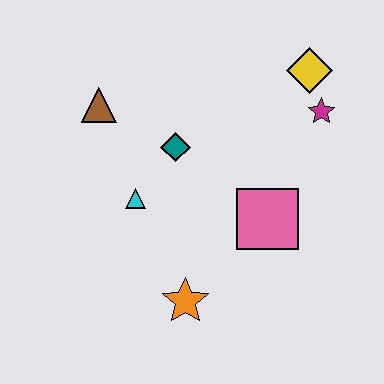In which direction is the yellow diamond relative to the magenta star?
The yellow diamond is above the magenta star.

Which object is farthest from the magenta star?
The orange star is farthest from the magenta star.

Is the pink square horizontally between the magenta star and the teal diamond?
Yes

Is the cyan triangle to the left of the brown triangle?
No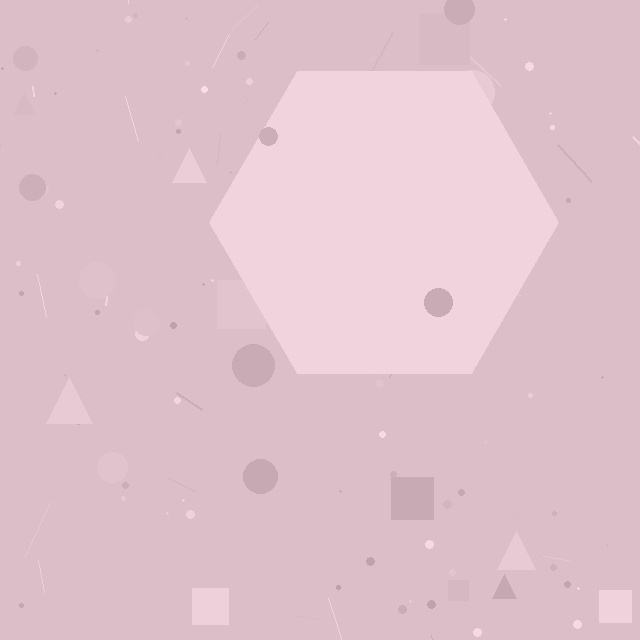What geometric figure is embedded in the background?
A hexagon is embedded in the background.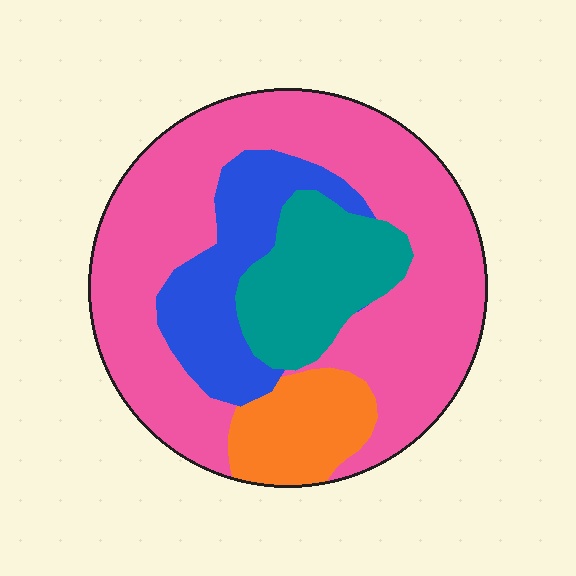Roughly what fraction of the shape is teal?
Teal takes up less than a sixth of the shape.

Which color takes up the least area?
Orange, at roughly 10%.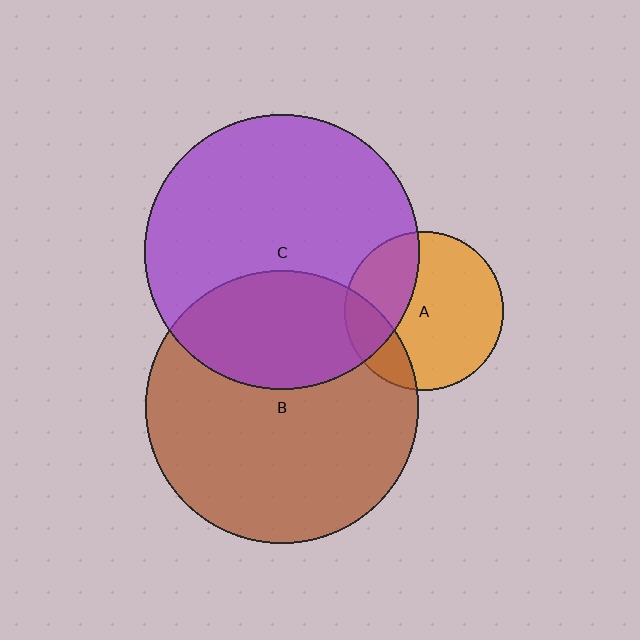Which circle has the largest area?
Circle C (purple).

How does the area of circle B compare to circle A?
Approximately 3.0 times.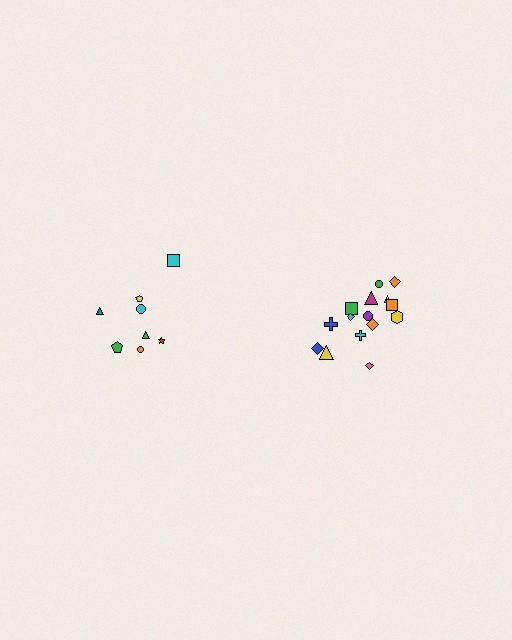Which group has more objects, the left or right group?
The right group.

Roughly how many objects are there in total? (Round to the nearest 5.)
Roughly 25 objects in total.